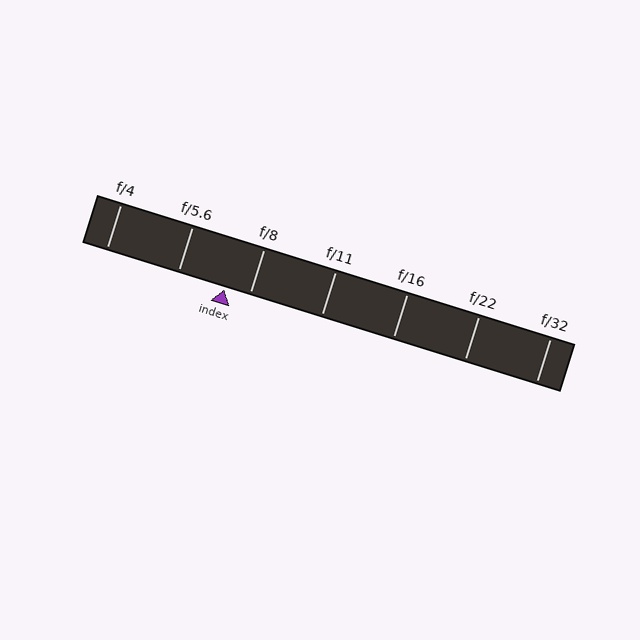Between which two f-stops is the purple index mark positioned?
The index mark is between f/5.6 and f/8.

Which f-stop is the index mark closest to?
The index mark is closest to f/8.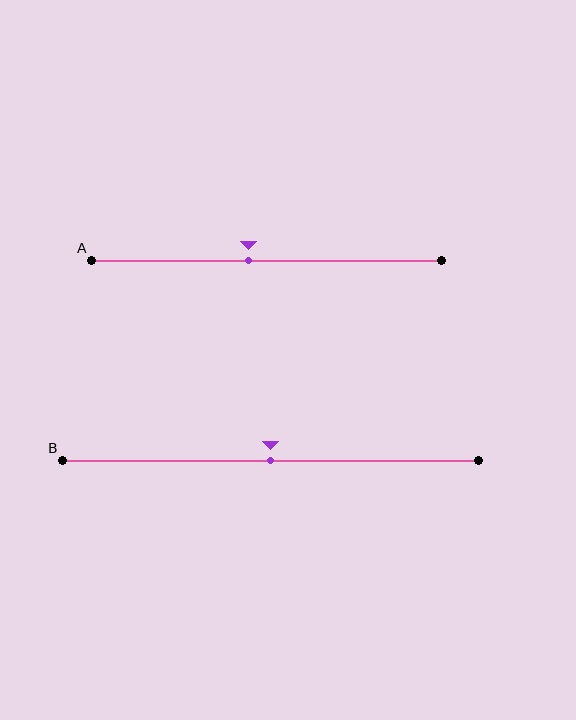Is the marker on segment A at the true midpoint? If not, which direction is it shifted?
No, the marker on segment A is shifted to the left by about 5% of the segment length.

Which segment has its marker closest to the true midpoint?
Segment B has its marker closest to the true midpoint.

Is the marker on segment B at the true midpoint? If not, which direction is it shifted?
Yes, the marker on segment B is at the true midpoint.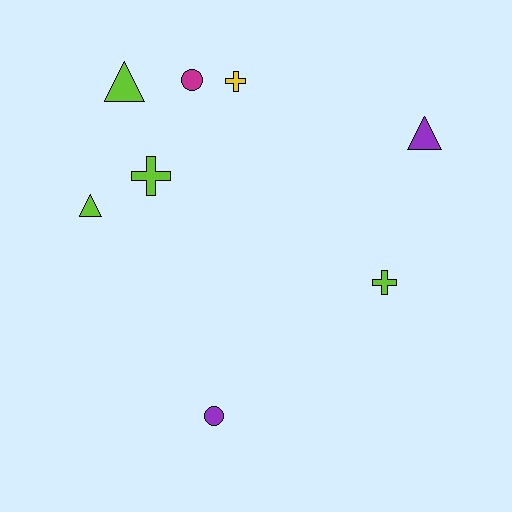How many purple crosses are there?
There are no purple crosses.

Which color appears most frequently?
Lime, with 4 objects.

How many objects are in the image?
There are 8 objects.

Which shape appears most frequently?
Cross, with 3 objects.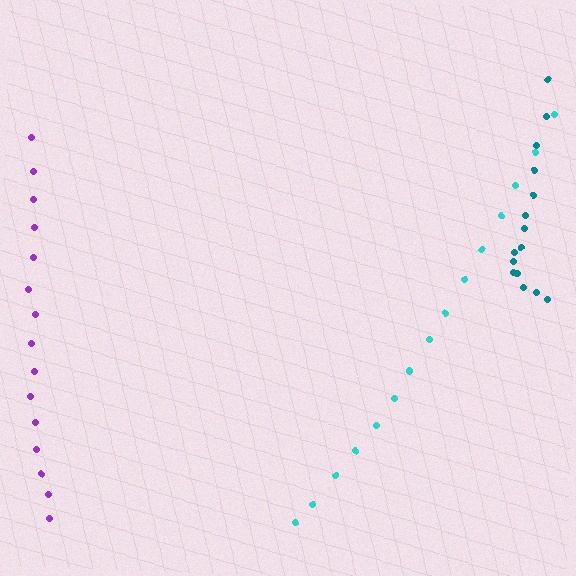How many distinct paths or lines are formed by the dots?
There are 3 distinct paths.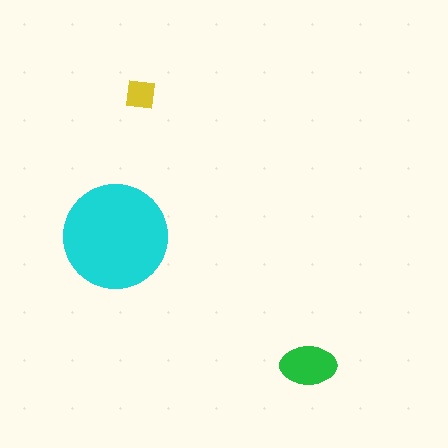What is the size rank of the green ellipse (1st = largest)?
2nd.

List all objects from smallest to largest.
The yellow square, the green ellipse, the cyan circle.